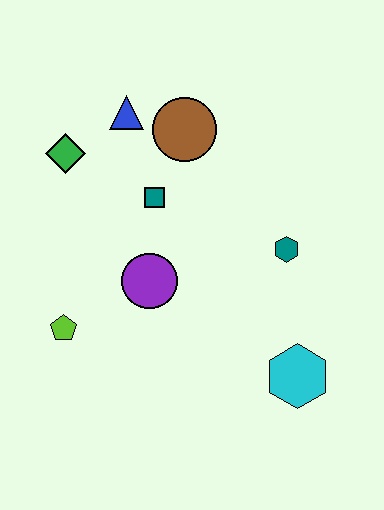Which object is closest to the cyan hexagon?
The teal hexagon is closest to the cyan hexagon.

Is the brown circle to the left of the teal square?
No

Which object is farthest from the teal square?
The cyan hexagon is farthest from the teal square.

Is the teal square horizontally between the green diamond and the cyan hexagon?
Yes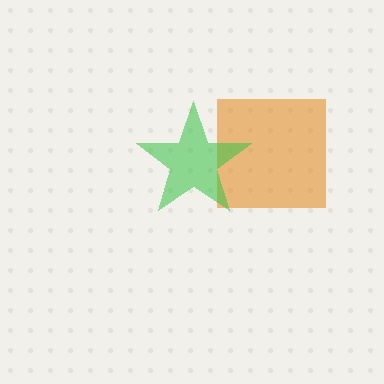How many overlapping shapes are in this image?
There are 2 overlapping shapes in the image.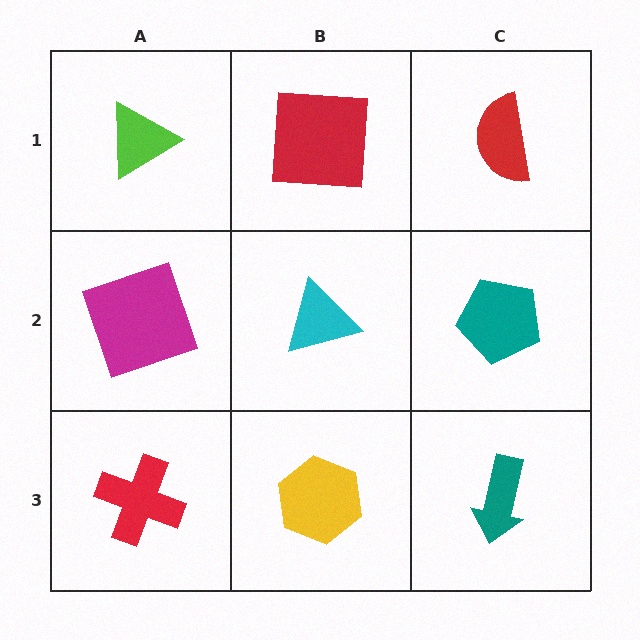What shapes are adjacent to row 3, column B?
A cyan triangle (row 2, column B), a red cross (row 3, column A), a teal arrow (row 3, column C).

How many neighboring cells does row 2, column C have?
3.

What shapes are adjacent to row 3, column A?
A magenta square (row 2, column A), a yellow hexagon (row 3, column B).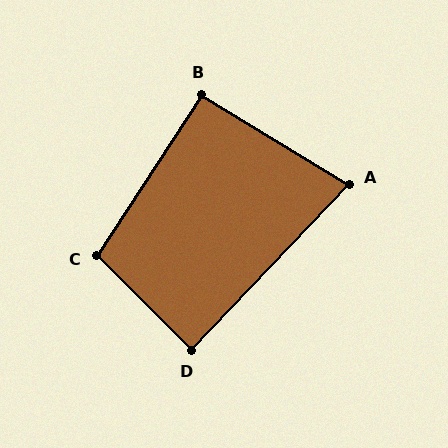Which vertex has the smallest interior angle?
A, at approximately 78 degrees.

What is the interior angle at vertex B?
Approximately 92 degrees (approximately right).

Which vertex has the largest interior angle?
C, at approximately 102 degrees.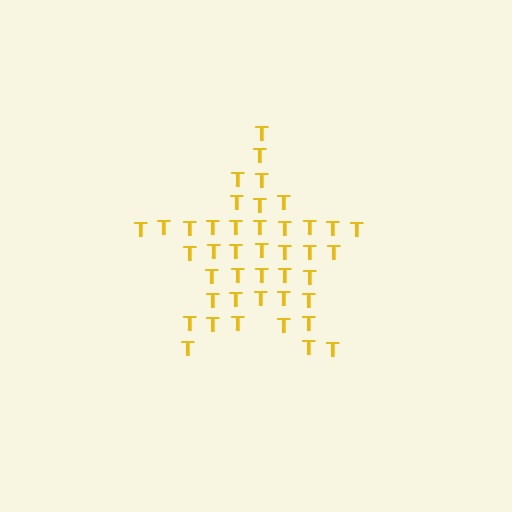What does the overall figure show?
The overall figure shows a star.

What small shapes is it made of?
It is made of small letter T's.